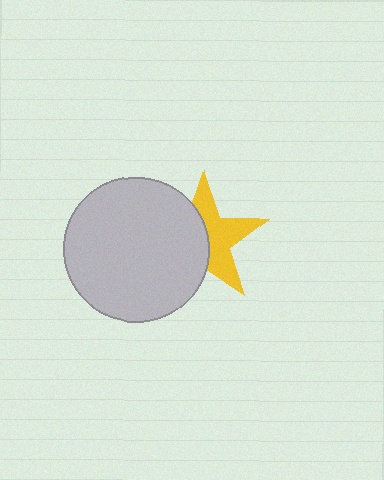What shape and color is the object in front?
The object in front is a light gray circle.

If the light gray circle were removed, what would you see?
You would see the complete yellow star.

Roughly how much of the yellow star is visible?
About half of it is visible (roughly 50%).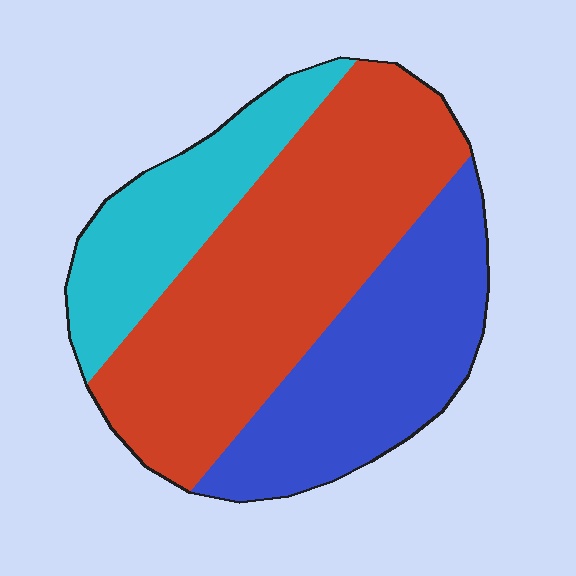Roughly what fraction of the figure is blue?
Blue takes up about one third (1/3) of the figure.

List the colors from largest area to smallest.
From largest to smallest: red, blue, cyan.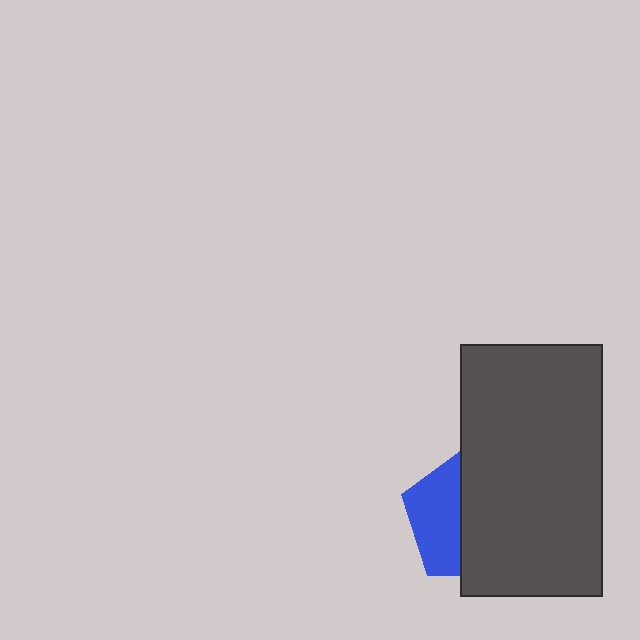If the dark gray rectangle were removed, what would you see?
You would see the complete blue pentagon.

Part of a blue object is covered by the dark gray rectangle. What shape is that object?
It is a pentagon.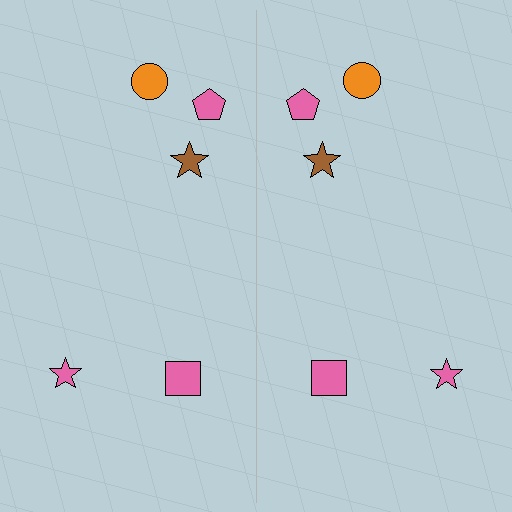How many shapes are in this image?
There are 10 shapes in this image.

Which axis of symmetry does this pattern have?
The pattern has a vertical axis of symmetry running through the center of the image.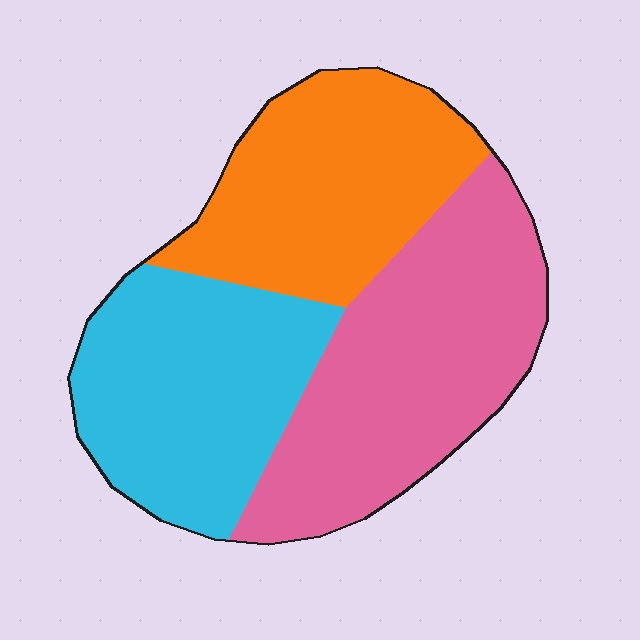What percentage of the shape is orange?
Orange covers roughly 30% of the shape.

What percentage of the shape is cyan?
Cyan takes up between a quarter and a half of the shape.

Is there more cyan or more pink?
Pink.